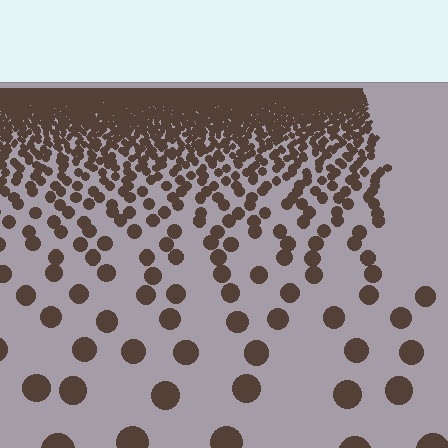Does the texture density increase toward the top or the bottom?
Density increases toward the top.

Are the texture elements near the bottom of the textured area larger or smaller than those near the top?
Larger. Near the bottom, elements are closer to the viewer and appear at a bigger on-screen size.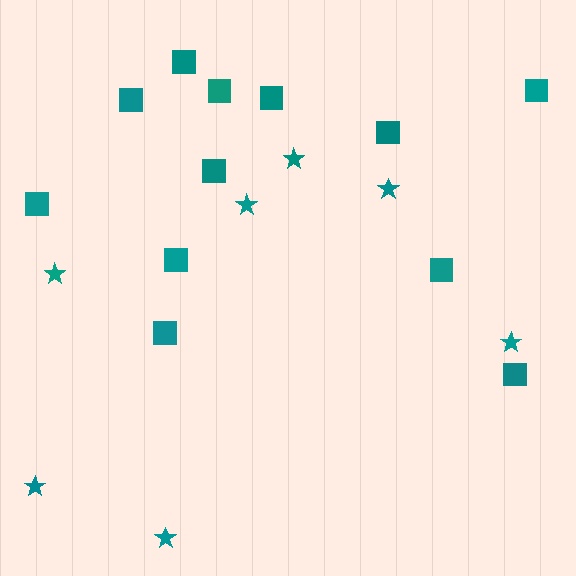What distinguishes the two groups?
There are 2 groups: one group of squares (12) and one group of stars (7).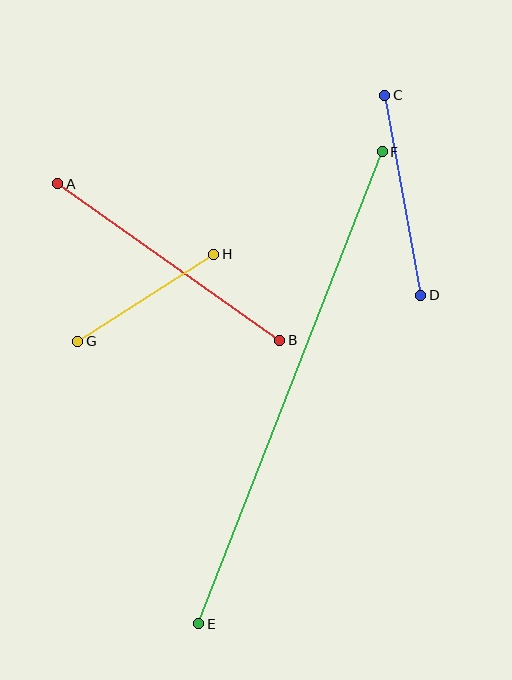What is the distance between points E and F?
The distance is approximately 506 pixels.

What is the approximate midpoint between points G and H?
The midpoint is at approximately (146, 298) pixels.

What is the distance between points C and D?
The distance is approximately 203 pixels.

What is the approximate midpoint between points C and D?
The midpoint is at approximately (403, 195) pixels.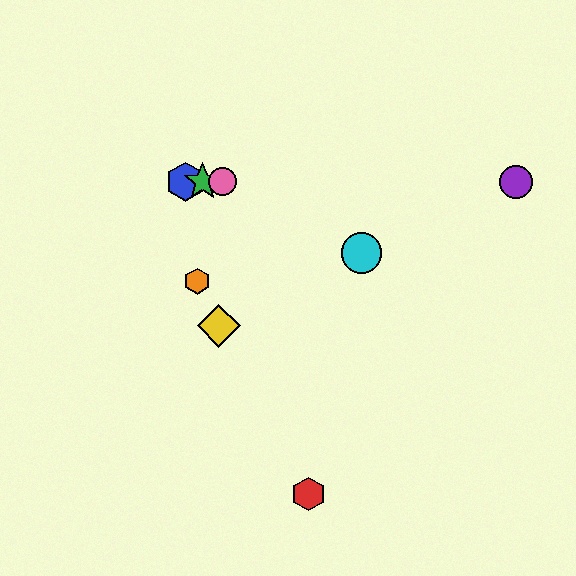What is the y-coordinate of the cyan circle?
The cyan circle is at y≈253.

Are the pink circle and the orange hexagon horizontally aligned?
No, the pink circle is at y≈182 and the orange hexagon is at y≈281.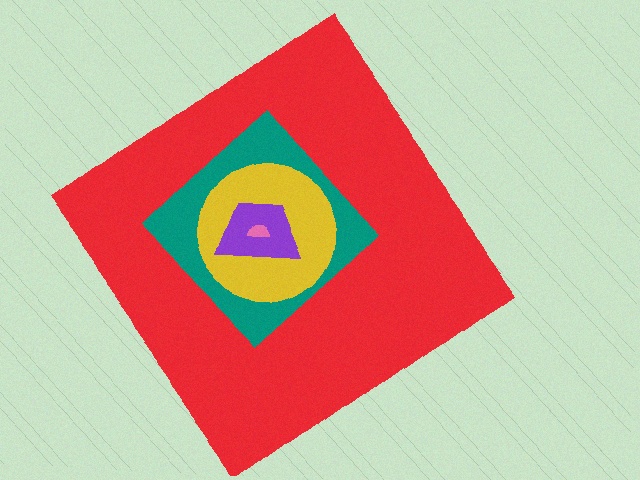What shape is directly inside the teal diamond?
The yellow circle.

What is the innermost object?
The pink semicircle.